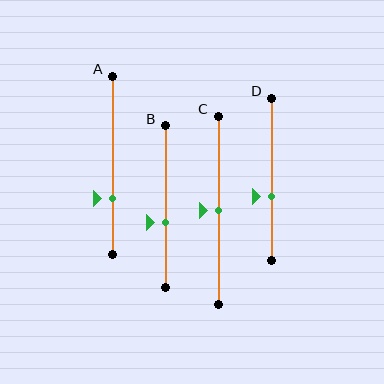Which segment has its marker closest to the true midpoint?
Segment C has its marker closest to the true midpoint.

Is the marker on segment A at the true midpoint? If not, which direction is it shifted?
No, the marker on segment A is shifted downward by about 19% of the segment length.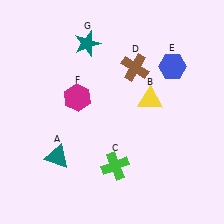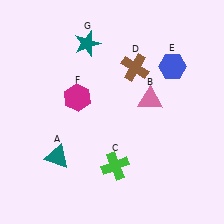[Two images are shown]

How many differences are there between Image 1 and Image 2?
There is 1 difference between the two images.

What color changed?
The triangle (B) changed from yellow in Image 1 to pink in Image 2.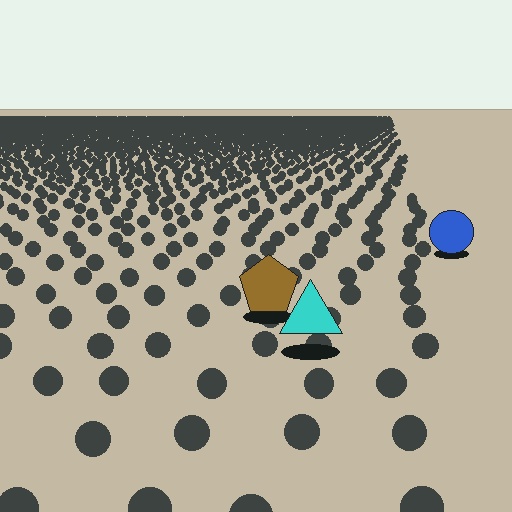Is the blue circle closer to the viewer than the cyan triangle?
No. The cyan triangle is closer — you can tell from the texture gradient: the ground texture is coarser near it.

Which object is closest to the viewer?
The cyan triangle is closest. The texture marks near it are larger and more spread out.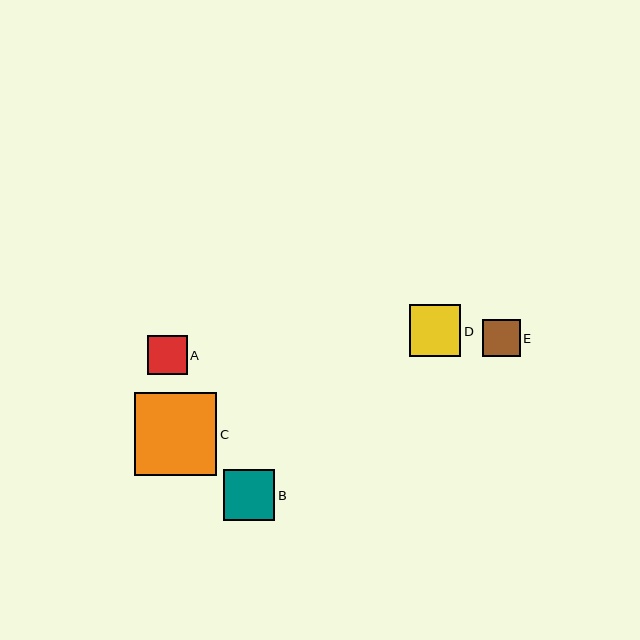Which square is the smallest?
Square E is the smallest with a size of approximately 38 pixels.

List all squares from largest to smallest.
From largest to smallest: C, D, B, A, E.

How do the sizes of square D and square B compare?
Square D and square B are approximately the same size.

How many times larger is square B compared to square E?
Square B is approximately 1.4 times the size of square E.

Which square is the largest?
Square C is the largest with a size of approximately 83 pixels.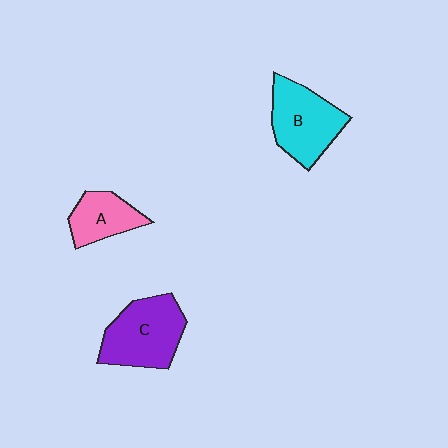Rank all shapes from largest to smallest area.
From largest to smallest: C (purple), B (cyan), A (pink).